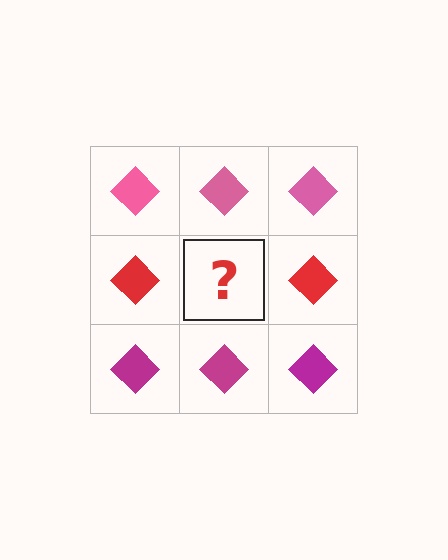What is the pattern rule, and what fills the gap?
The rule is that each row has a consistent color. The gap should be filled with a red diamond.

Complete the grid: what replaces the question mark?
The question mark should be replaced with a red diamond.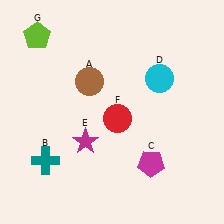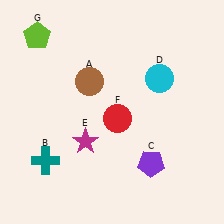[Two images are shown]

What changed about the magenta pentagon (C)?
In Image 1, C is magenta. In Image 2, it changed to purple.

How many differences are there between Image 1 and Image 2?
There is 1 difference between the two images.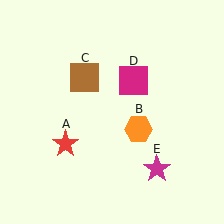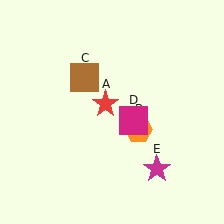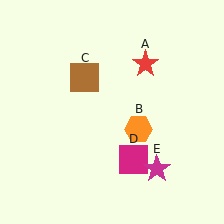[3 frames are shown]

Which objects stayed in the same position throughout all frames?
Orange hexagon (object B) and brown square (object C) and magenta star (object E) remained stationary.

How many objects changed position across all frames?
2 objects changed position: red star (object A), magenta square (object D).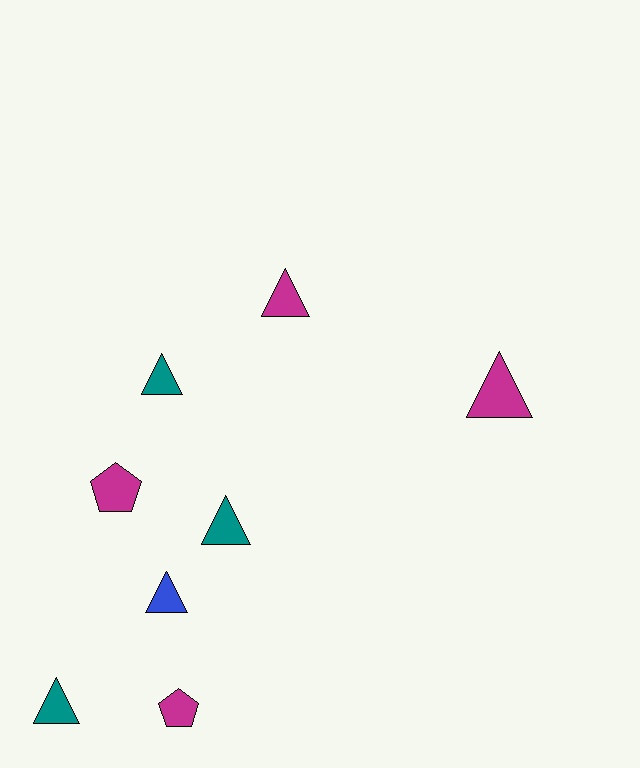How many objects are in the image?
There are 8 objects.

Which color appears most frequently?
Magenta, with 4 objects.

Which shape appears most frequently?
Triangle, with 6 objects.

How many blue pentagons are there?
There are no blue pentagons.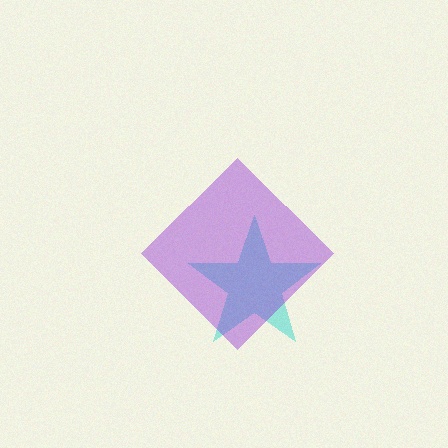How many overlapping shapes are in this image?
There are 2 overlapping shapes in the image.